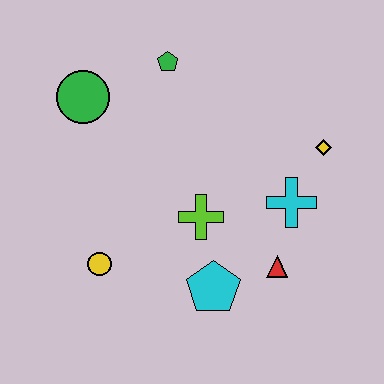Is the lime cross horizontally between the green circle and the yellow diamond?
Yes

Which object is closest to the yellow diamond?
The cyan cross is closest to the yellow diamond.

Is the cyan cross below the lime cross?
No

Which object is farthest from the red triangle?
The green circle is farthest from the red triangle.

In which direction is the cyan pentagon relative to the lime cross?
The cyan pentagon is below the lime cross.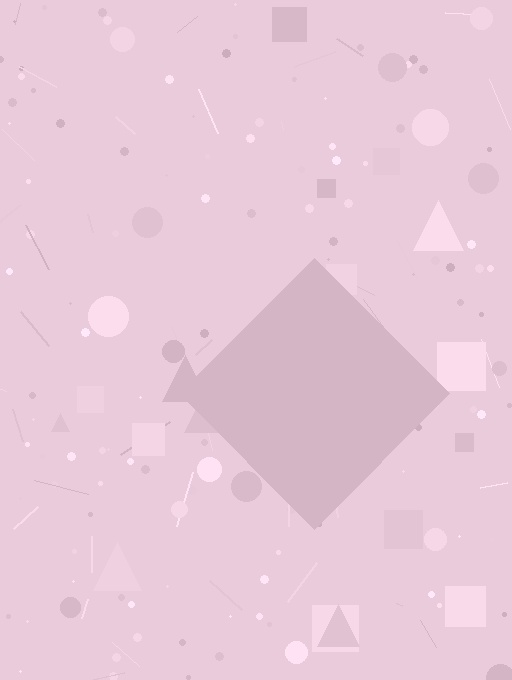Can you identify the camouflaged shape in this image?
The camouflaged shape is a diamond.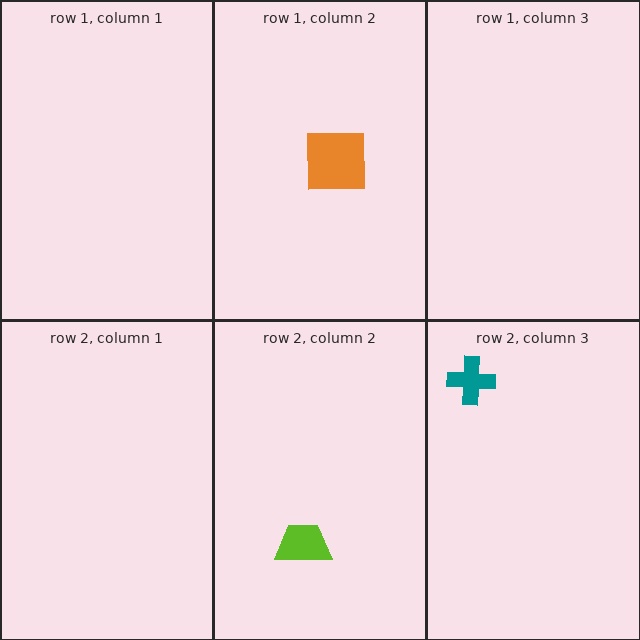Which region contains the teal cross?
The row 2, column 3 region.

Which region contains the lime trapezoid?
The row 2, column 2 region.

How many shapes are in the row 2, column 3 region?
1.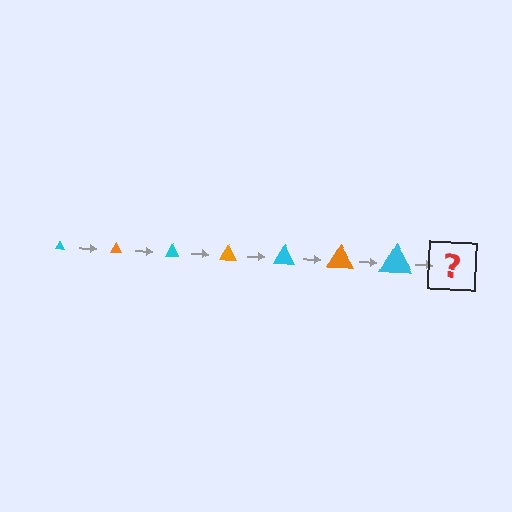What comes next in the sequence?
The next element should be an orange triangle, larger than the previous one.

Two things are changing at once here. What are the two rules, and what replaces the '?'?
The two rules are that the triangle grows larger each step and the color cycles through cyan and orange. The '?' should be an orange triangle, larger than the previous one.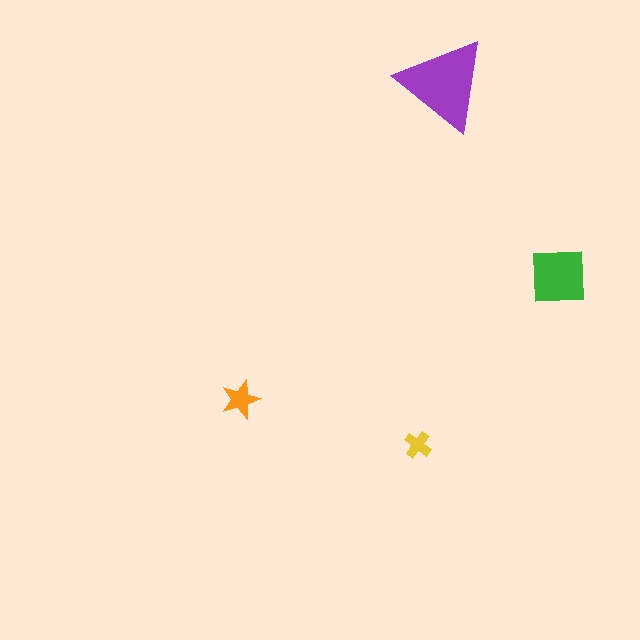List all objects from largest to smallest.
The purple triangle, the green square, the orange star, the yellow cross.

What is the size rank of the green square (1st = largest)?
2nd.